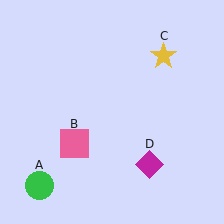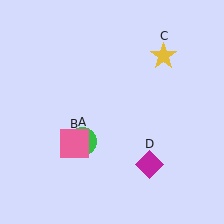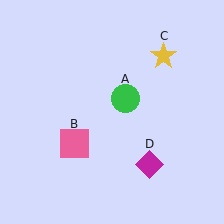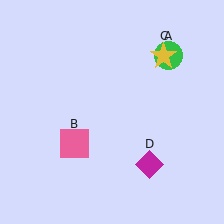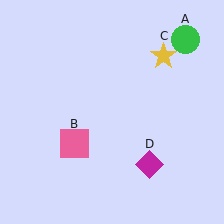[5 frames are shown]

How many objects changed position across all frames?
1 object changed position: green circle (object A).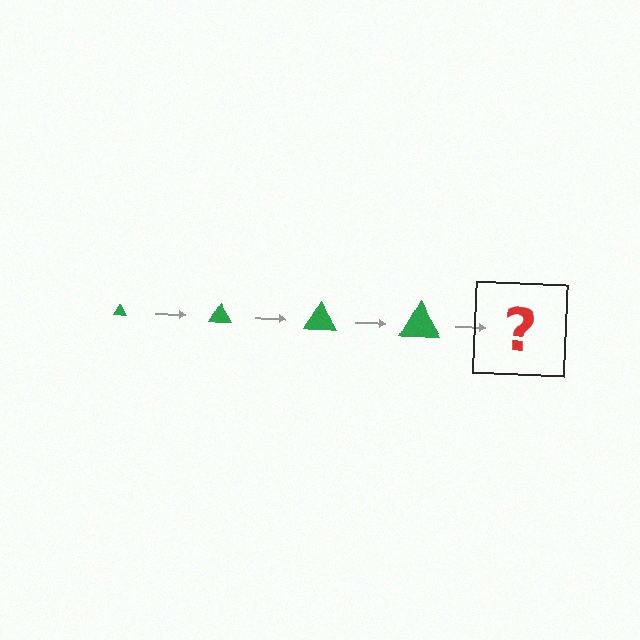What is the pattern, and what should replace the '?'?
The pattern is that the triangle gets progressively larger each step. The '?' should be a green triangle, larger than the previous one.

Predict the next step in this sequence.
The next step is a green triangle, larger than the previous one.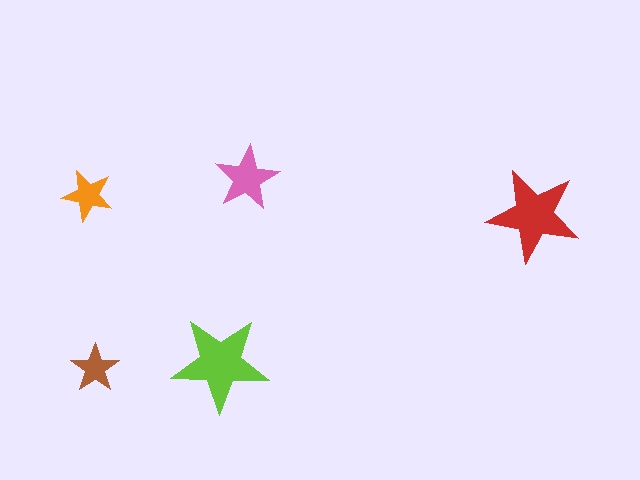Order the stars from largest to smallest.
the lime one, the red one, the pink one, the orange one, the brown one.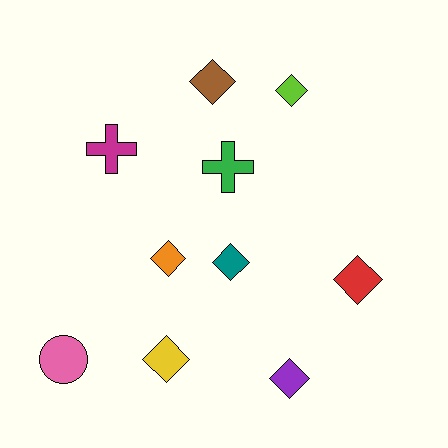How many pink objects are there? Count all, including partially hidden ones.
There is 1 pink object.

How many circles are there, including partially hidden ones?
There is 1 circle.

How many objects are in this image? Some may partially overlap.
There are 10 objects.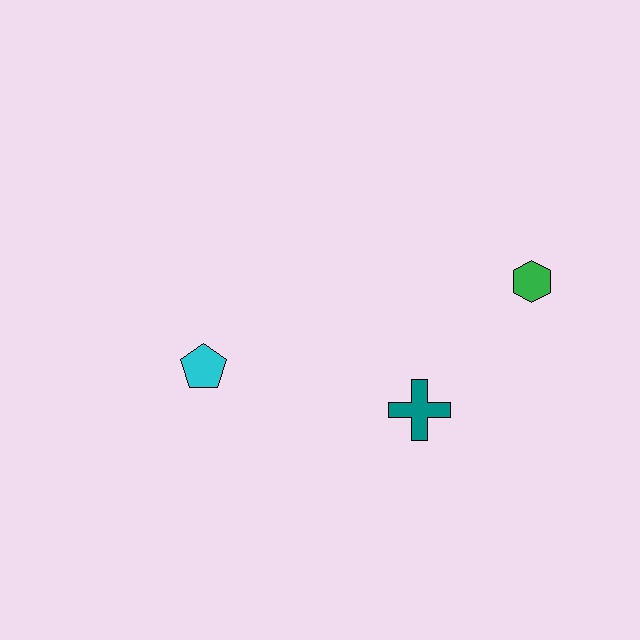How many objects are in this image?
There are 3 objects.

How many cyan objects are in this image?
There is 1 cyan object.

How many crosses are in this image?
There is 1 cross.